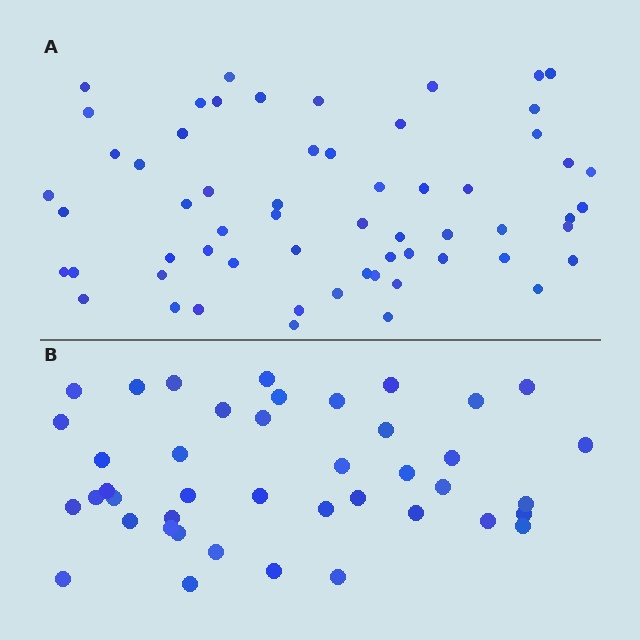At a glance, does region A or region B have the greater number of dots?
Region A (the top region) has more dots.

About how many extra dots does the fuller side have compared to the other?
Region A has approximately 20 more dots than region B.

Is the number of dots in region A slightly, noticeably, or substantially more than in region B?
Region A has noticeably more, but not dramatically so. The ratio is roughly 1.4 to 1.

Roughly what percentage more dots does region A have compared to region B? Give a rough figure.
About 45% more.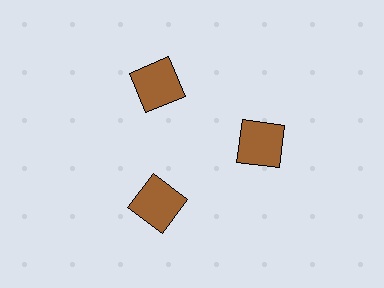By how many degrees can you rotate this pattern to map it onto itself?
The pattern maps onto itself every 120 degrees of rotation.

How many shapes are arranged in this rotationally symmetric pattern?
There are 3 shapes, arranged in 3 groups of 1.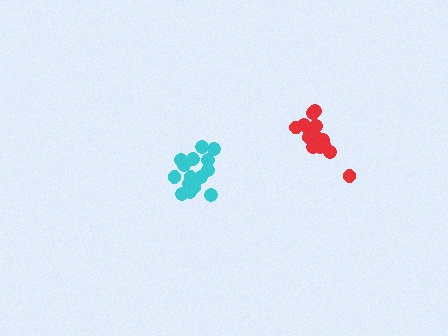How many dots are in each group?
Group 1: 14 dots, Group 2: 16 dots (30 total).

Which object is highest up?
The red cluster is topmost.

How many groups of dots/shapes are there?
There are 2 groups.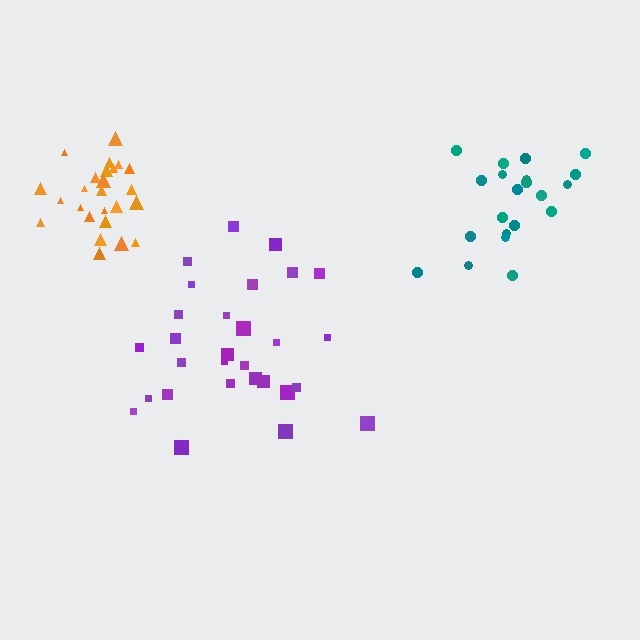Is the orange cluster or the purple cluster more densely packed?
Orange.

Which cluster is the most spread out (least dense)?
Purple.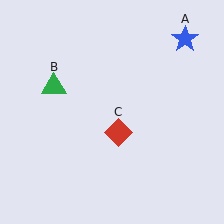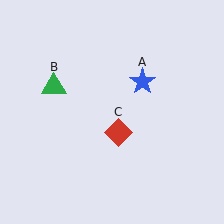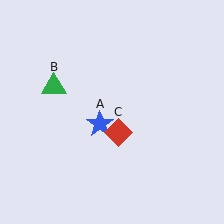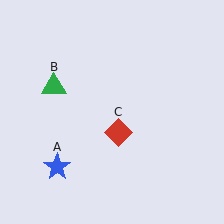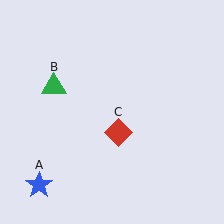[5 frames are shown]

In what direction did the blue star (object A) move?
The blue star (object A) moved down and to the left.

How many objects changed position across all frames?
1 object changed position: blue star (object A).